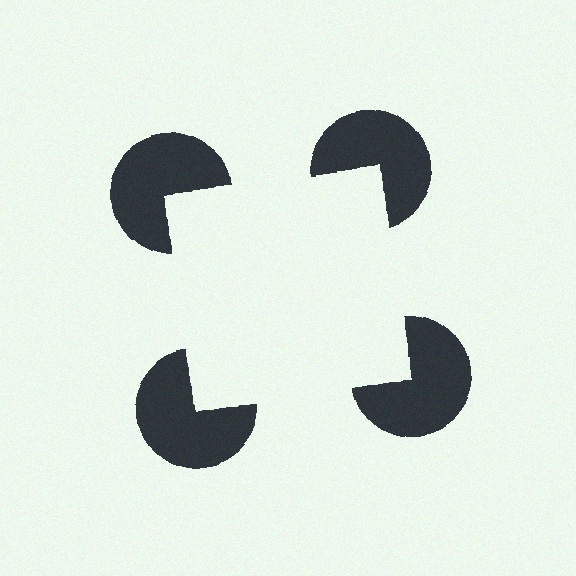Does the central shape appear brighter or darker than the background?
It typically appears slightly brighter than the background, even though no actual brightness change is drawn.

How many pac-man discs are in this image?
There are 4 — one at each vertex of the illusory square.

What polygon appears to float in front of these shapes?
An illusory square — its edges are inferred from the aligned wedge cuts in the pac-man discs, not physically drawn.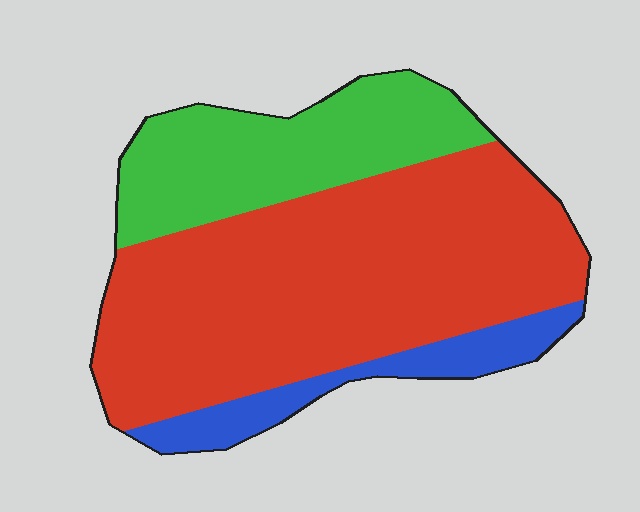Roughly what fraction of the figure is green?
Green covers around 25% of the figure.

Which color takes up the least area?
Blue, at roughly 10%.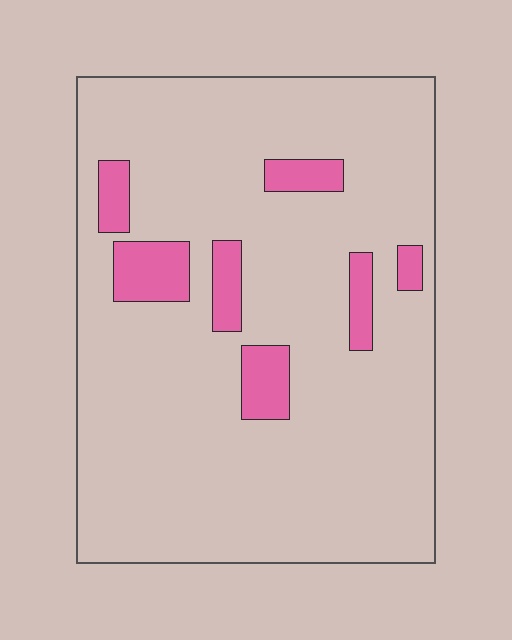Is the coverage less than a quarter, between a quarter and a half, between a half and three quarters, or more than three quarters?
Less than a quarter.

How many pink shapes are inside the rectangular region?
7.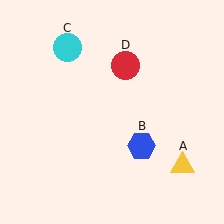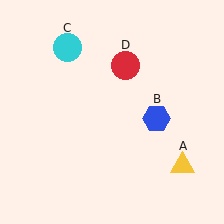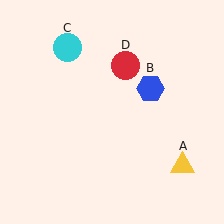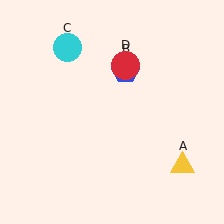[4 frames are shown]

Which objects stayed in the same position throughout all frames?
Yellow triangle (object A) and cyan circle (object C) and red circle (object D) remained stationary.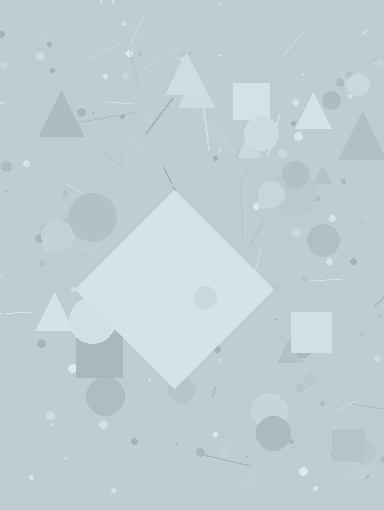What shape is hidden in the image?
A diamond is hidden in the image.